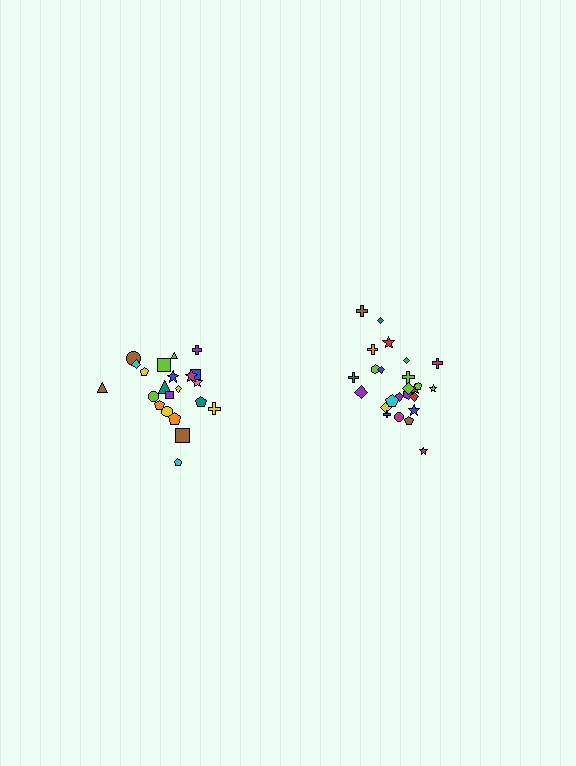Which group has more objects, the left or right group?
The right group.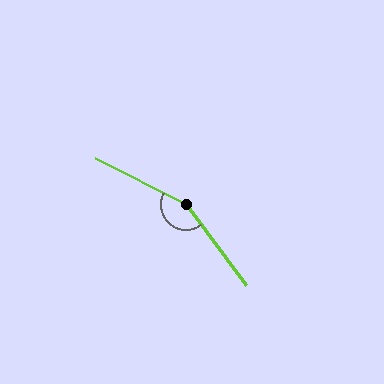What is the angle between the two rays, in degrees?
Approximately 153 degrees.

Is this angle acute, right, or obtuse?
It is obtuse.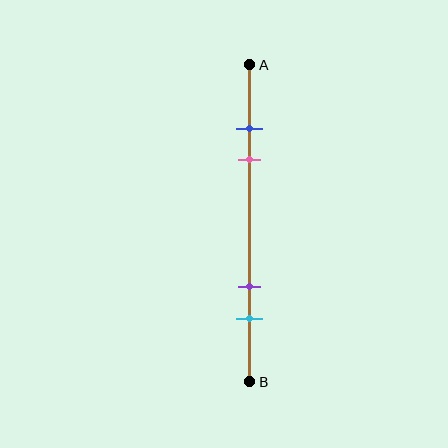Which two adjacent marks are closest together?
The blue and pink marks are the closest adjacent pair.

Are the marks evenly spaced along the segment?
No, the marks are not evenly spaced.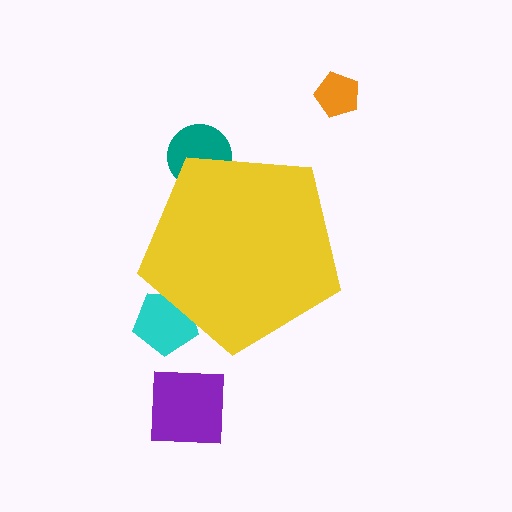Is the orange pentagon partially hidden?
No, the orange pentagon is fully visible.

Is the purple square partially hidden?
No, the purple square is fully visible.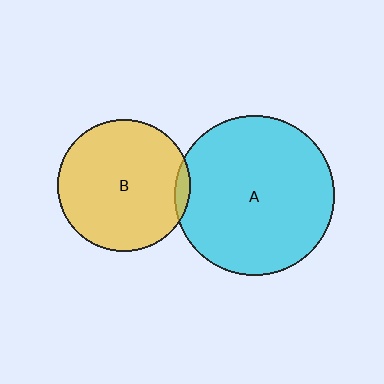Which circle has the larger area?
Circle A (cyan).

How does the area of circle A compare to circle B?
Approximately 1.4 times.